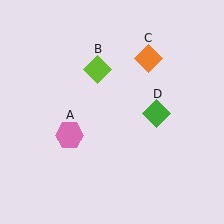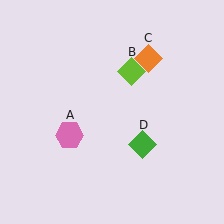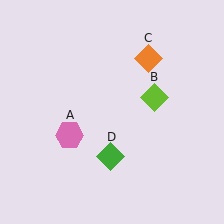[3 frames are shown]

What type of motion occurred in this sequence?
The lime diamond (object B), green diamond (object D) rotated clockwise around the center of the scene.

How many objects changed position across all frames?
2 objects changed position: lime diamond (object B), green diamond (object D).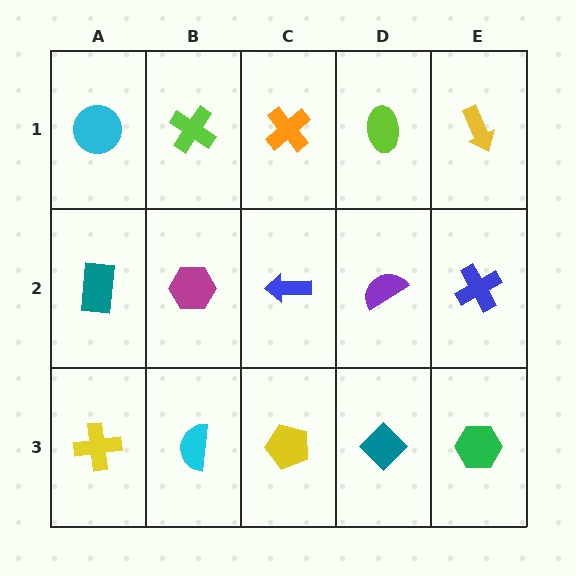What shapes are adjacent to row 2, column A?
A cyan circle (row 1, column A), a yellow cross (row 3, column A), a magenta hexagon (row 2, column B).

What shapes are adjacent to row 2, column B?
A lime cross (row 1, column B), a cyan semicircle (row 3, column B), a teal rectangle (row 2, column A), a blue arrow (row 2, column C).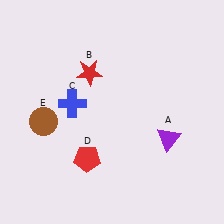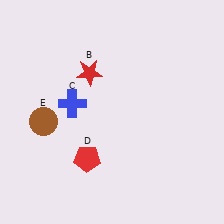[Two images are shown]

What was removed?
The purple triangle (A) was removed in Image 2.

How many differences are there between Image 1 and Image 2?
There is 1 difference between the two images.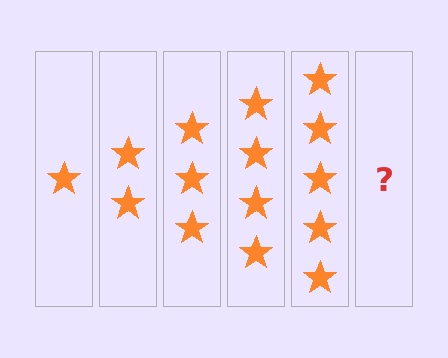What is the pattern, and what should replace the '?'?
The pattern is that each step adds one more star. The '?' should be 6 stars.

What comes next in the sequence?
The next element should be 6 stars.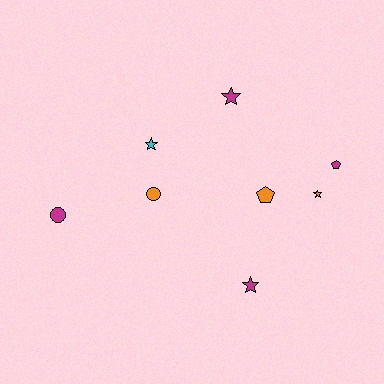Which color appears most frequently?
Magenta, with 4 objects.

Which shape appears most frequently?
Star, with 4 objects.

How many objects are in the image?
There are 8 objects.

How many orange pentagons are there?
There is 1 orange pentagon.